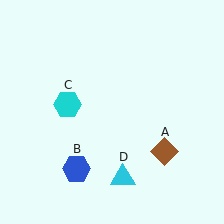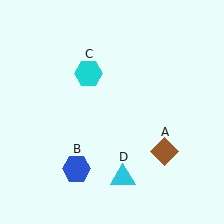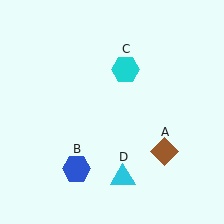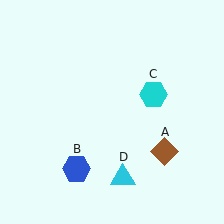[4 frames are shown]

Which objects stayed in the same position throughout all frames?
Brown diamond (object A) and blue hexagon (object B) and cyan triangle (object D) remained stationary.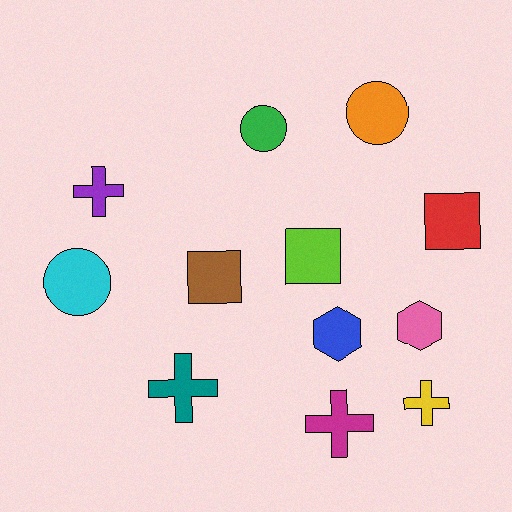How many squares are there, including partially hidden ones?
There are 3 squares.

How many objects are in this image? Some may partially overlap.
There are 12 objects.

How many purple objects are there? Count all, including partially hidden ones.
There is 1 purple object.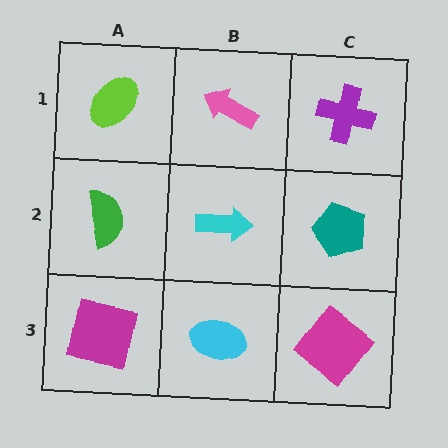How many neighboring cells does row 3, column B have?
3.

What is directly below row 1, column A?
A green semicircle.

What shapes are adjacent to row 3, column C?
A teal pentagon (row 2, column C), a cyan ellipse (row 3, column B).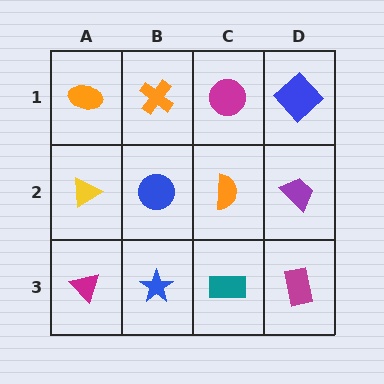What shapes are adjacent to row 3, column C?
An orange semicircle (row 2, column C), a blue star (row 3, column B), a magenta rectangle (row 3, column D).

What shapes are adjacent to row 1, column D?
A purple trapezoid (row 2, column D), a magenta circle (row 1, column C).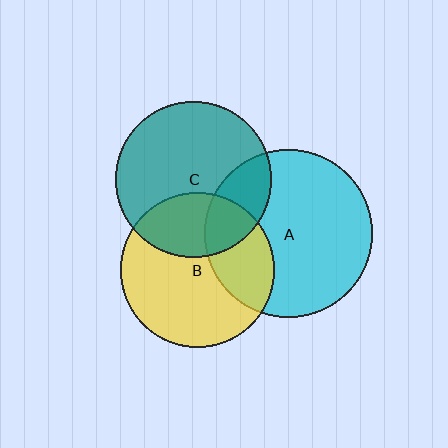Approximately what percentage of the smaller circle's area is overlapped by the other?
Approximately 30%.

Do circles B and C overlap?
Yes.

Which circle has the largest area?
Circle A (cyan).